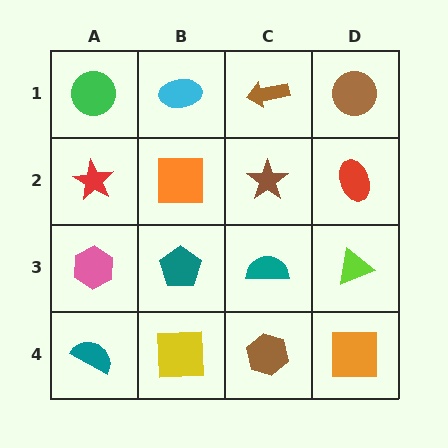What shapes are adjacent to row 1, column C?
A brown star (row 2, column C), a cyan ellipse (row 1, column B), a brown circle (row 1, column D).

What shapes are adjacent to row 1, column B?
An orange square (row 2, column B), a green circle (row 1, column A), a brown arrow (row 1, column C).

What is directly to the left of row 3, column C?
A teal pentagon.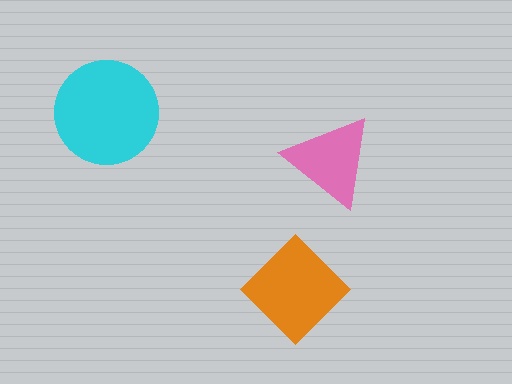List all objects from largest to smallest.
The cyan circle, the orange diamond, the pink triangle.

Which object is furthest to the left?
The cyan circle is leftmost.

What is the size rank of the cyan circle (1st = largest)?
1st.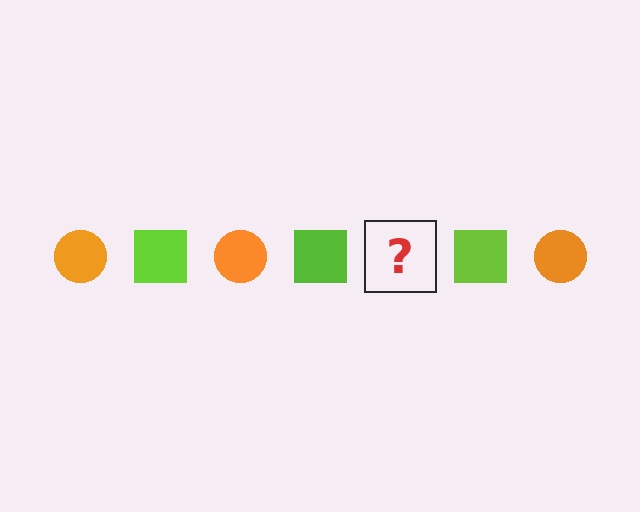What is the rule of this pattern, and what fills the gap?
The rule is that the pattern alternates between orange circle and lime square. The gap should be filled with an orange circle.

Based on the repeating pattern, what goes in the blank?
The blank should be an orange circle.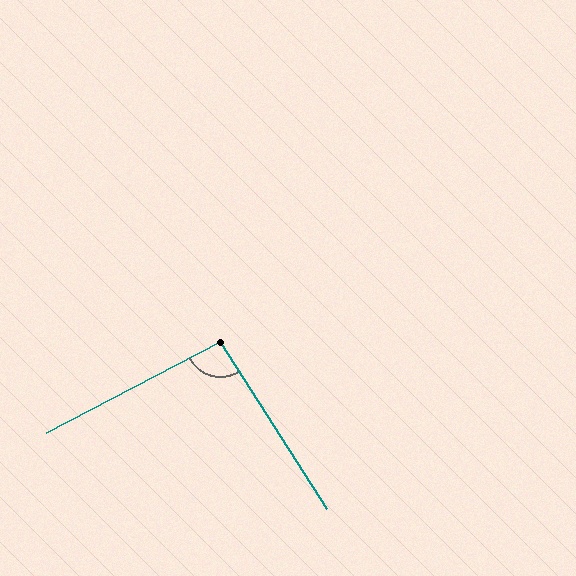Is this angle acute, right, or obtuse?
It is approximately a right angle.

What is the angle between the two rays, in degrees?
Approximately 95 degrees.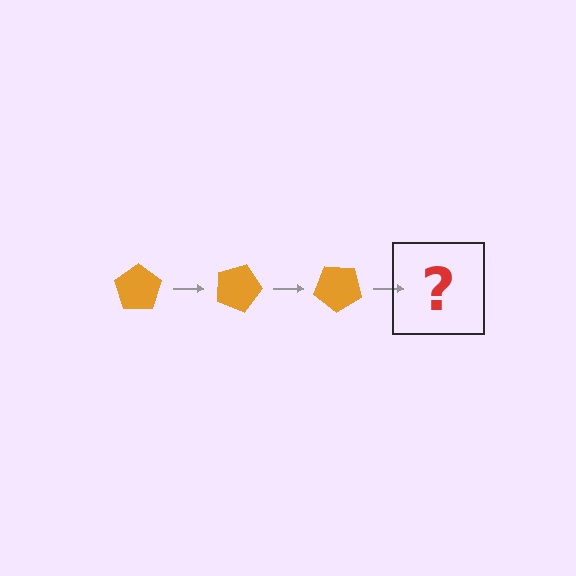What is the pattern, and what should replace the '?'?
The pattern is that the pentagon rotates 20 degrees each step. The '?' should be an orange pentagon rotated 60 degrees.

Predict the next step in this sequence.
The next step is an orange pentagon rotated 60 degrees.